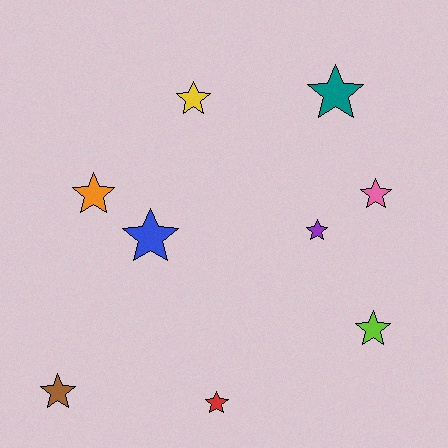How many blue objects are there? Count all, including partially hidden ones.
There is 1 blue object.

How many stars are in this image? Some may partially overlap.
There are 9 stars.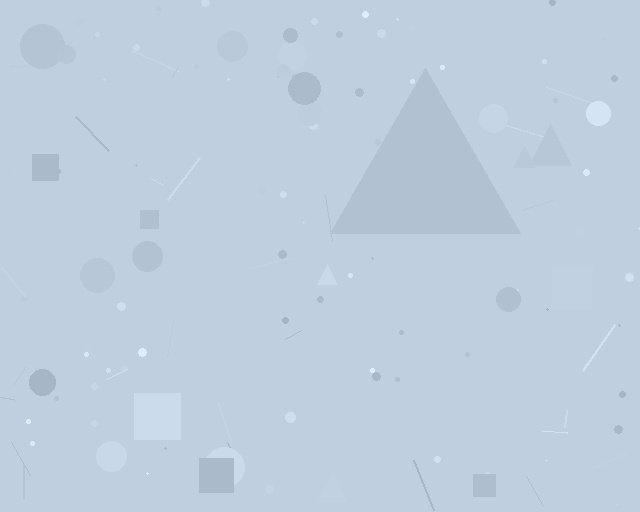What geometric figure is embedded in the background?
A triangle is embedded in the background.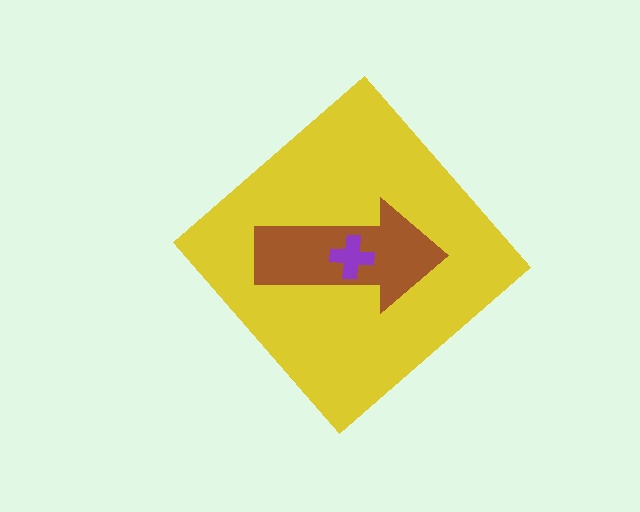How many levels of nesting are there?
3.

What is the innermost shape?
The purple cross.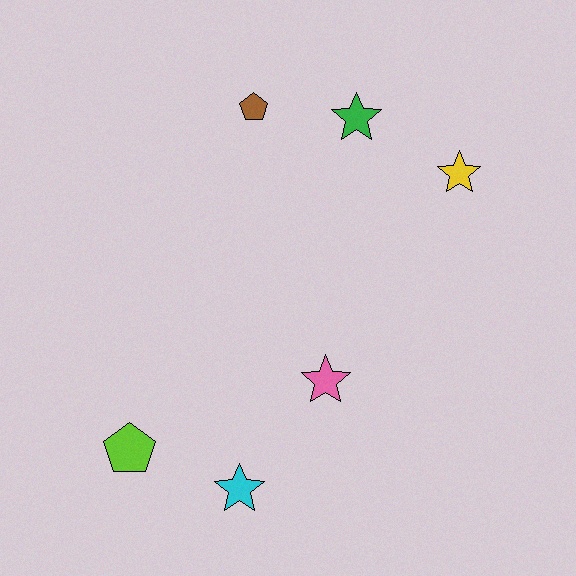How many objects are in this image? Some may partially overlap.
There are 6 objects.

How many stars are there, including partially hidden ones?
There are 4 stars.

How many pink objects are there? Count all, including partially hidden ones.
There is 1 pink object.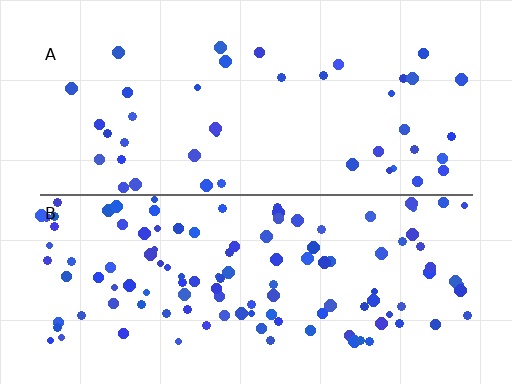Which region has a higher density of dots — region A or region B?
B (the bottom).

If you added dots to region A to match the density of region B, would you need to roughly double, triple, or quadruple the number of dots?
Approximately triple.